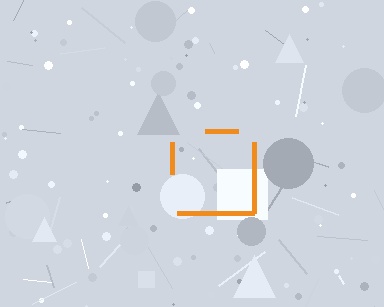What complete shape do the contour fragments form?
The contour fragments form a square.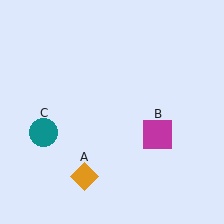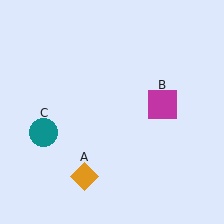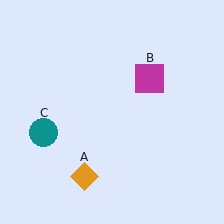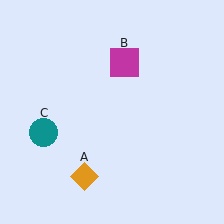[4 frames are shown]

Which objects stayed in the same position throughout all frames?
Orange diamond (object A) and teal circle (object C) remained stationary.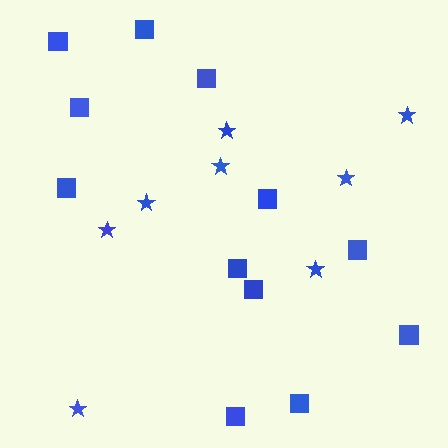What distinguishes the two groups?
There are 2 groups: one group of stars (8) and one group of squares (12).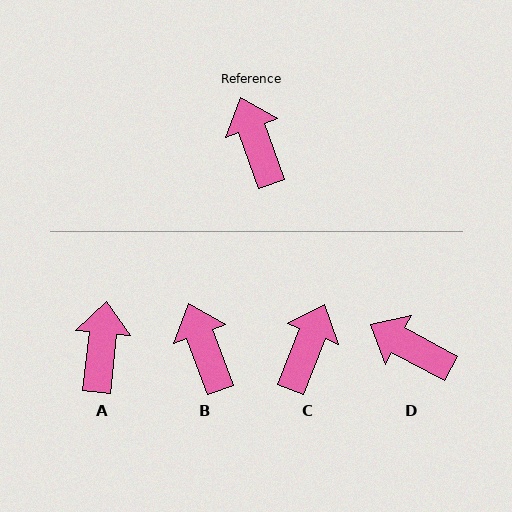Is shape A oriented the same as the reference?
No, it is off by about 26 degrees.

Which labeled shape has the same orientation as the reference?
B.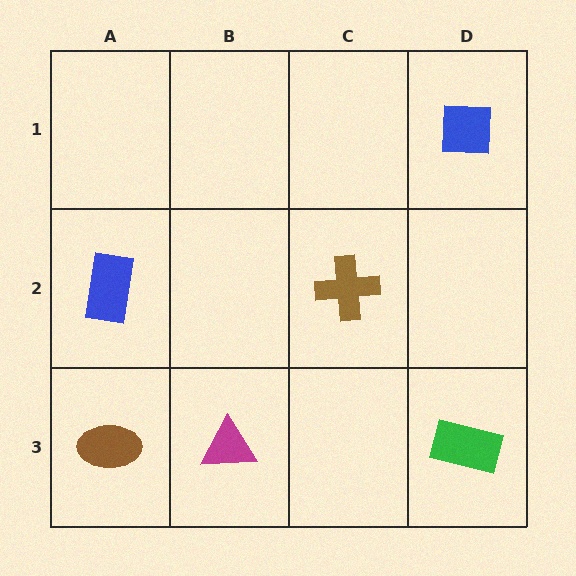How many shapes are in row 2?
2 shapes.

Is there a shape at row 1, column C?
No, that cell is empty.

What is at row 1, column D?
A blue square.